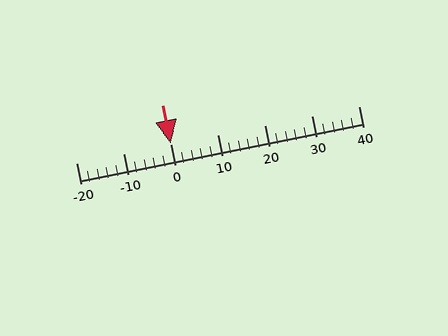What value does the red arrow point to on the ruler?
The red arrow points to approximately 0.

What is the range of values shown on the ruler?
The ruler shows values from -20 to 40.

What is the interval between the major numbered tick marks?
The major tick marks are spaced 10 units apart.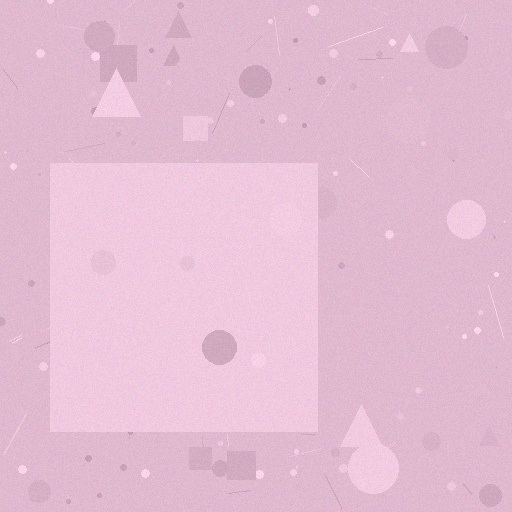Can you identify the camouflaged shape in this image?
The camouflaged shape is a square.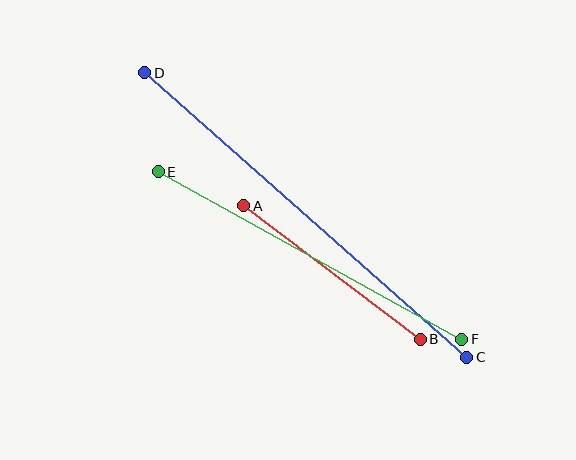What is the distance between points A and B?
The distance is approximately 221 pixels.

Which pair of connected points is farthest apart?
Points C and D are farthest apart.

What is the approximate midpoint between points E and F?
The midpoint is at approximately (310, 255) pixels.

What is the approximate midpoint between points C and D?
The midpoint is at approximately (306, 215) pixels.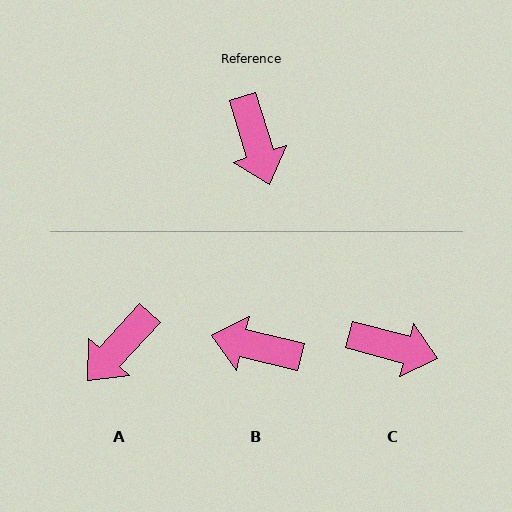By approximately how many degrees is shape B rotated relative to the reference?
Approximately 121 degrees clockwise.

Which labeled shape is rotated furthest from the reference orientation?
B, about 121 degrees away.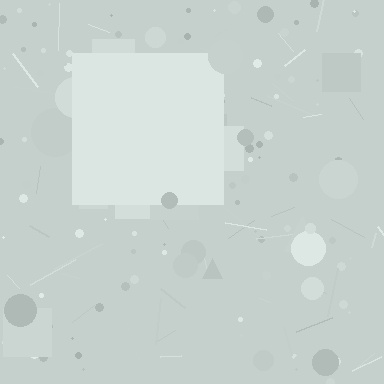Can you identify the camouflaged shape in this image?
The camouflaged shape is a square.